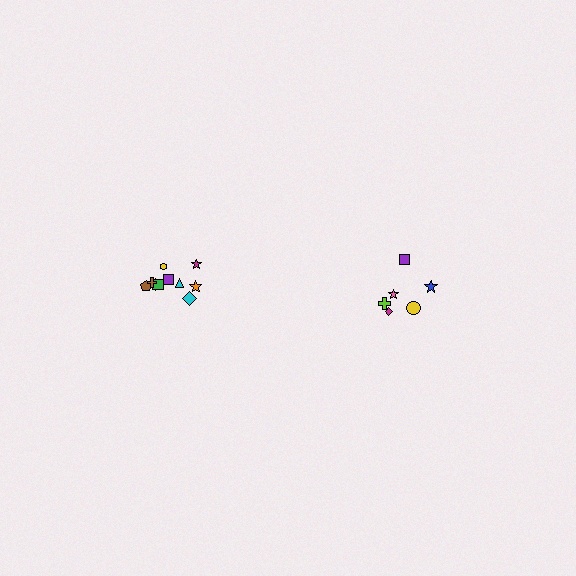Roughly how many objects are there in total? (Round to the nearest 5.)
Roughly 15 objects in total.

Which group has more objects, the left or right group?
The left group.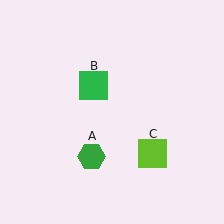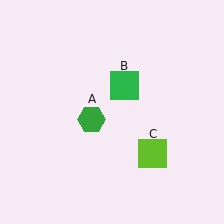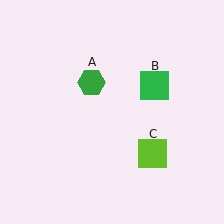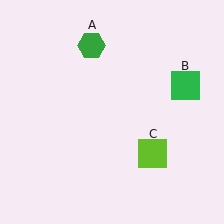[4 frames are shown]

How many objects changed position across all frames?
2 objects changed position: green hexagon (object A), green square (object B).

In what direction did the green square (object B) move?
The green square (object B) moved right.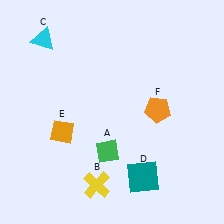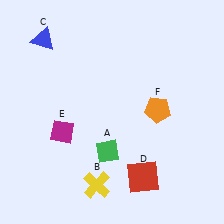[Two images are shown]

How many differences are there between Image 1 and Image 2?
There are 3 differences between the two images.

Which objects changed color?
C changed from cyan to blue. D changed from teal to red. E changed from orange to magenta.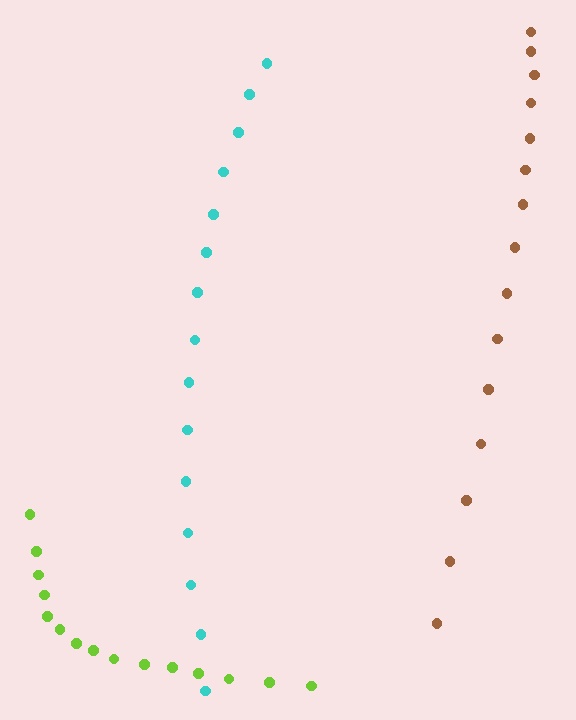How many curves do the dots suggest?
There are 3 distinct paths.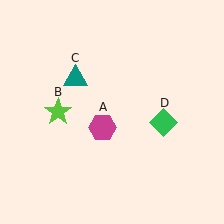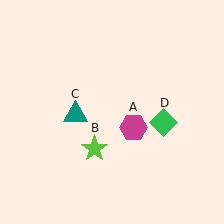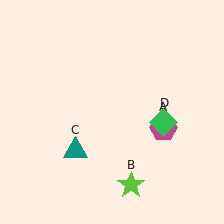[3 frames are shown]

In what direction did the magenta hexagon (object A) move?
The magenta hexagon (object A) moved right.